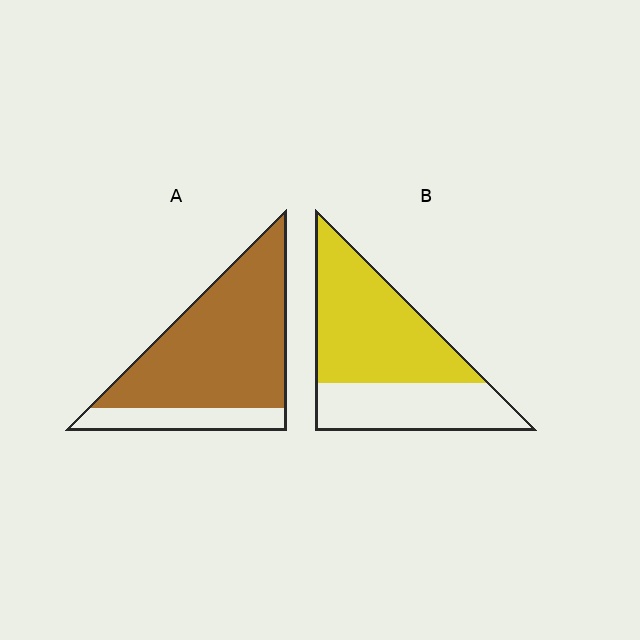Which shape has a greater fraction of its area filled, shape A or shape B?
Shape A.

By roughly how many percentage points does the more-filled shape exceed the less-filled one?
By roughly 20 percentage points (A over B).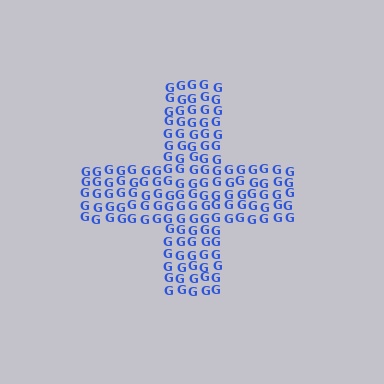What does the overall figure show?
The overall figure shows a cross.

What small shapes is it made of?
It is made of small letter G's.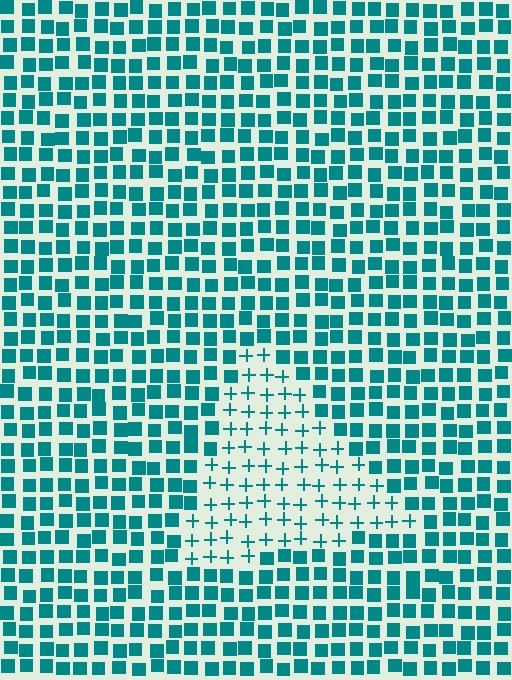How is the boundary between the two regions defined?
The boundary is defined by a change in element shape: plus signs inside vs. squares outside. All elements share the same color and spacing.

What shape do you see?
I see a triangle.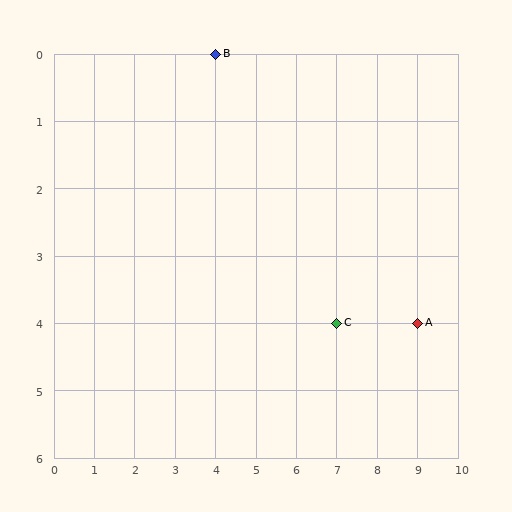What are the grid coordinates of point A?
Point A is at grid coordinates (9, 4).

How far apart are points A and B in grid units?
Points A and B are 5 columns and 4 rows apart (about 6.4 grid units diagonally).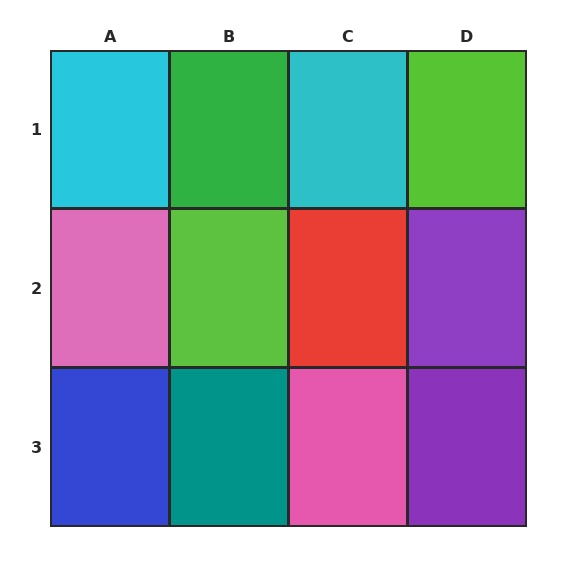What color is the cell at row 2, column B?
Lime.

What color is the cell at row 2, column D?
Purple.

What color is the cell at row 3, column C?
Pink.